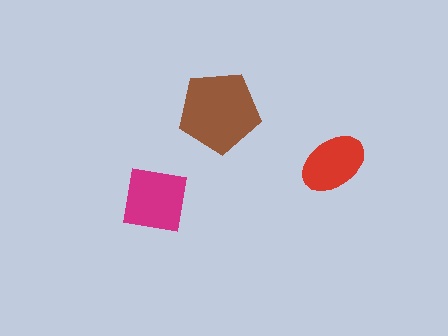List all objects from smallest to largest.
The red ellipse, the magenta square, the brown pentagon.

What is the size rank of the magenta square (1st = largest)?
2nd.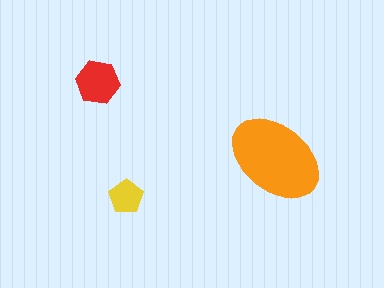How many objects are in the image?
There are 3 objects in the image.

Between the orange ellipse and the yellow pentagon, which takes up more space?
The orange ellipse.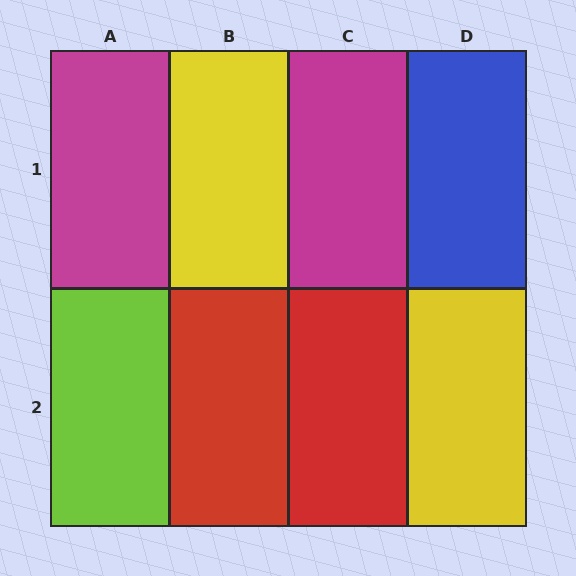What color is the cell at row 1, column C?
Magenta.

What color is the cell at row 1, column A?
Magenta.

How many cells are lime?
1 cell is lime.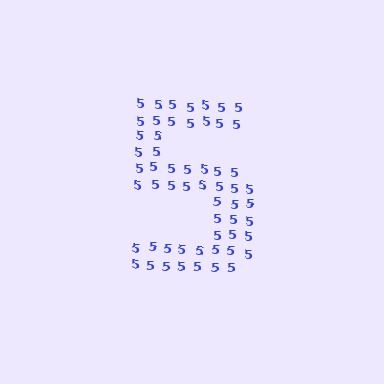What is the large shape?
The large shape is the digit 5.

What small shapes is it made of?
It is made of small digit 5's.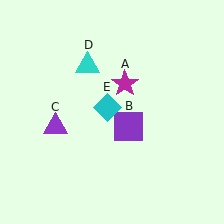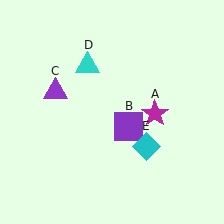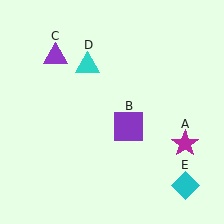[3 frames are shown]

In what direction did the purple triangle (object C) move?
The purple triangle (object C) moved up.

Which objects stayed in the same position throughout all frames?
Purple square (object B) and cyan triangle (object D) remained stationary.